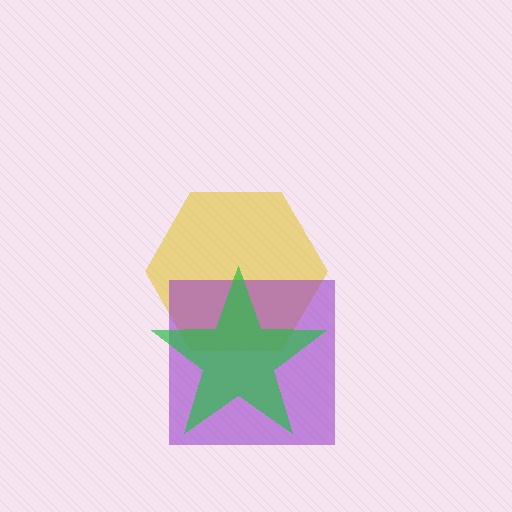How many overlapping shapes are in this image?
There are 3 overlapping shapes in the image.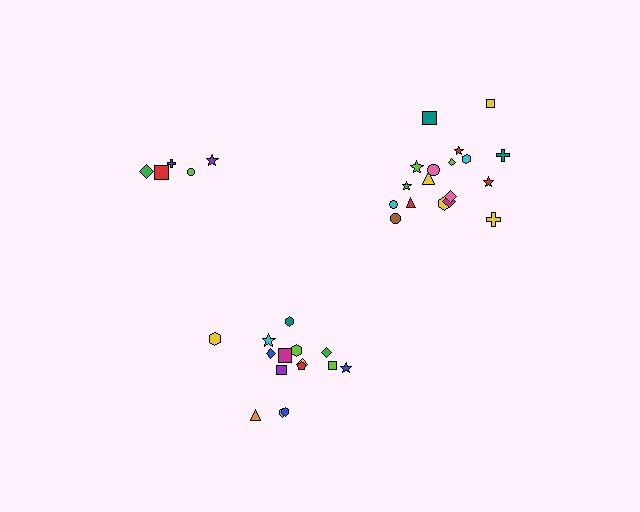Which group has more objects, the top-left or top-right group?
The top-right group.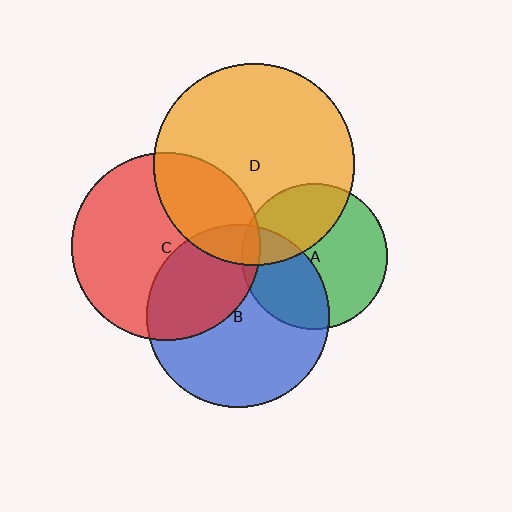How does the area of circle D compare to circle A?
Approximately 1.9 times.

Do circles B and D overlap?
Yes.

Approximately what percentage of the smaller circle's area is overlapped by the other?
Approximately 10%.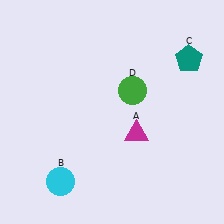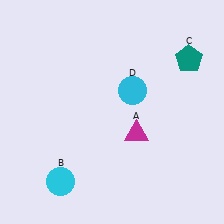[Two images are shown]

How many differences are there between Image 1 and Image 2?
There is 1 difference between the two images.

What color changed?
The circle (D) changed from green in Image 1 to cyan in Image 2.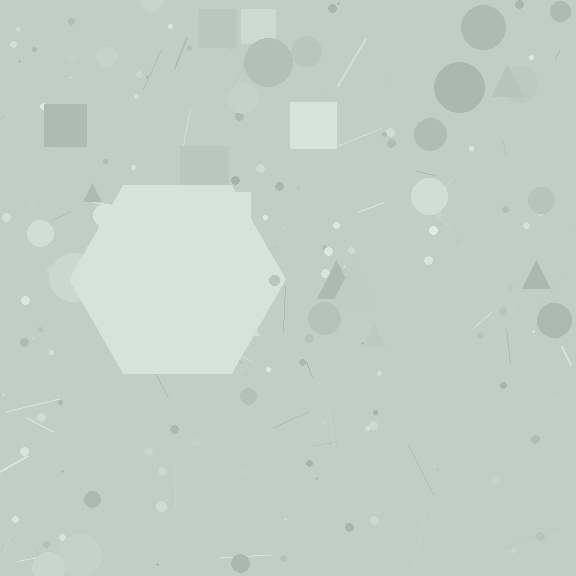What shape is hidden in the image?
A hexagon is hidden in the image.